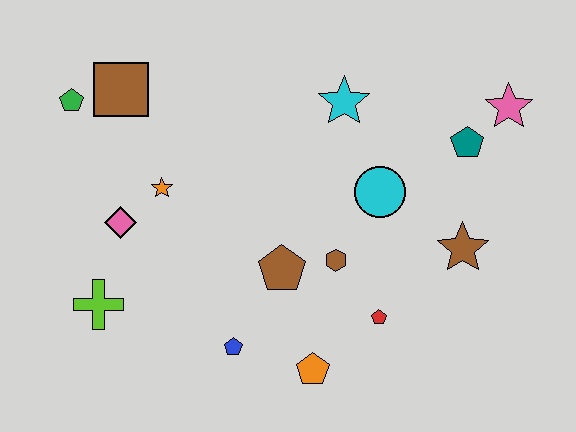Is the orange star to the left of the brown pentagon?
Yes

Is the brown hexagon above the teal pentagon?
No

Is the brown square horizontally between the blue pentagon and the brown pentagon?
No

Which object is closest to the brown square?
The green pentagon is closest to the brown square.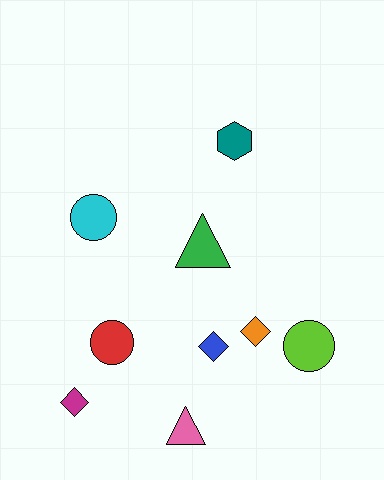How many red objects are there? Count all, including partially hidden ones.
There is 1 red object.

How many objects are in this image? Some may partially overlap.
There are 9 objects.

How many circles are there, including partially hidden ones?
There are 3 circles.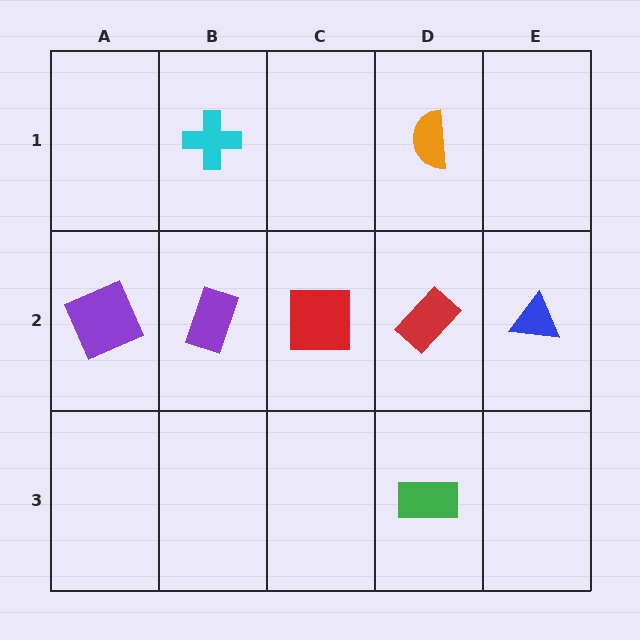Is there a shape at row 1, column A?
No, that cell is empty.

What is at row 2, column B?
A purple rectangle.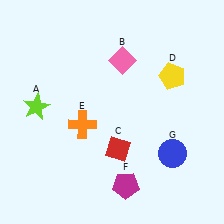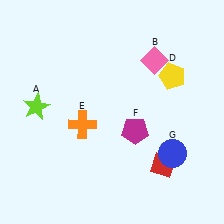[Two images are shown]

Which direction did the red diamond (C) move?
The red diamond (C) moved right.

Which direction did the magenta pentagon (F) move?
The magenta pentagon (F) moved up.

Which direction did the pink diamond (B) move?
The pink diamond (B) moved right.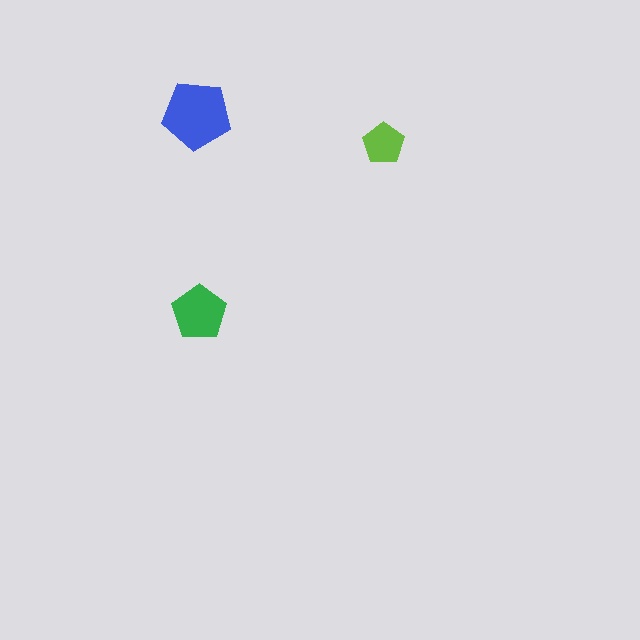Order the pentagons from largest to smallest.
the blue one, the green one, the lime one.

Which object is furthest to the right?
The lime pentagon is rightmost.